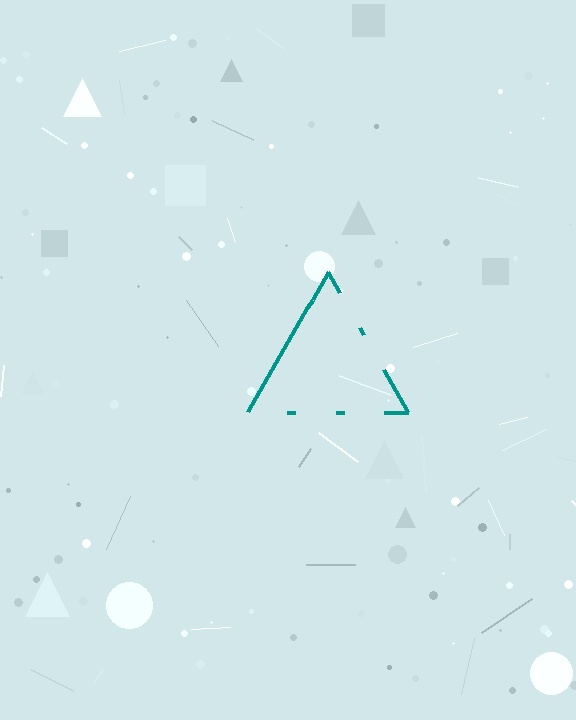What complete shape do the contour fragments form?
The contour fragments form a triangle.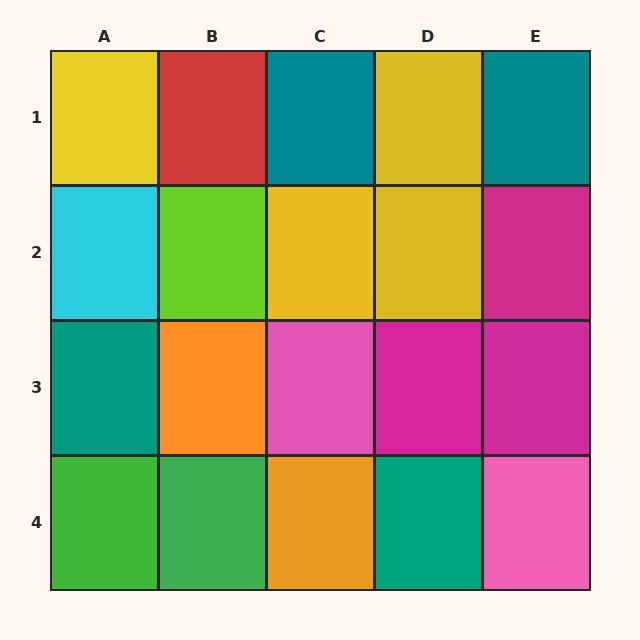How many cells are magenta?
3 cells are magenta.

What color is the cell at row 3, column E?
Magenta.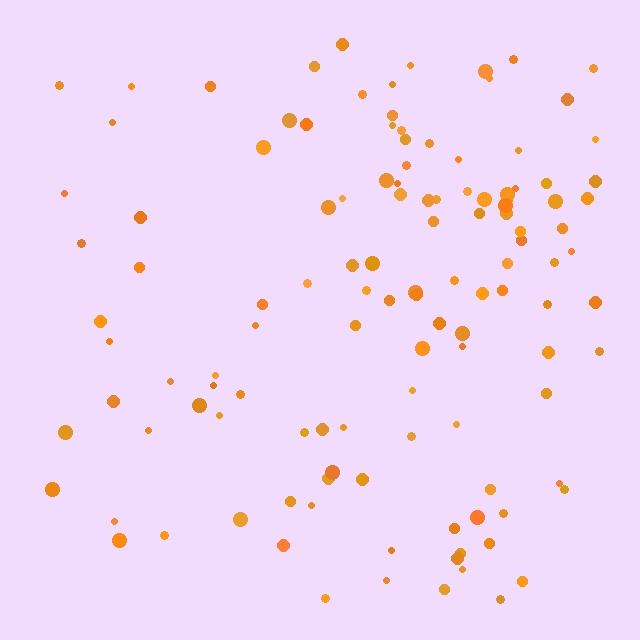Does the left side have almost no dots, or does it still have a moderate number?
Still a moderate number, just noticeably fewer than the right.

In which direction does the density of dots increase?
From left to right, with the right side densest.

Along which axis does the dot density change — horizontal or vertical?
Horizontal.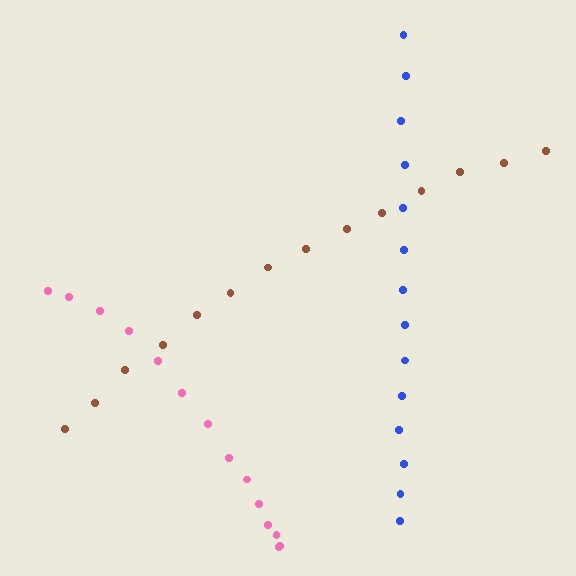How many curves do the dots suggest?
There are 3 distinct paths.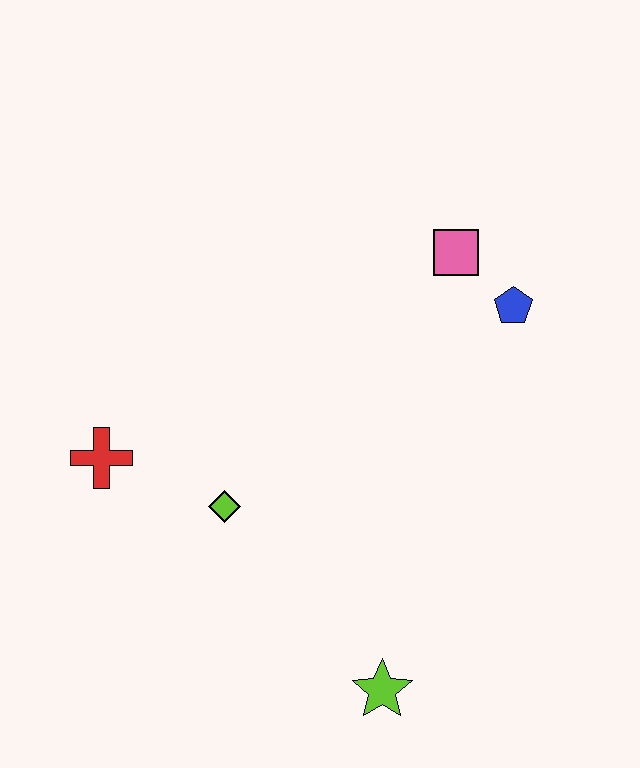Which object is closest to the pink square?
The blue pentagon is closest to the pink square.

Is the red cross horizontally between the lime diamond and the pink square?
No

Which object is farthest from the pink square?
The lime star is farthest from the pink square.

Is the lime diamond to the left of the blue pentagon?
Yes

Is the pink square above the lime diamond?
Yes